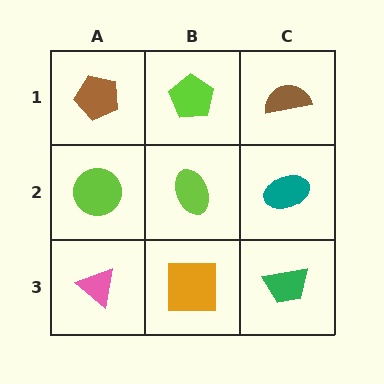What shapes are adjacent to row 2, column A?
A brown pentagon (row 1, column A), a pink triangle (row 3, column A), a lime ellipse (row 2, column B).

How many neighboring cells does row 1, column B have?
3.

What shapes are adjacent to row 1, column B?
A lime ellipse (row 2, column B), a brown pentagon (row 1, column A), a brown semicircle (row 1, column C).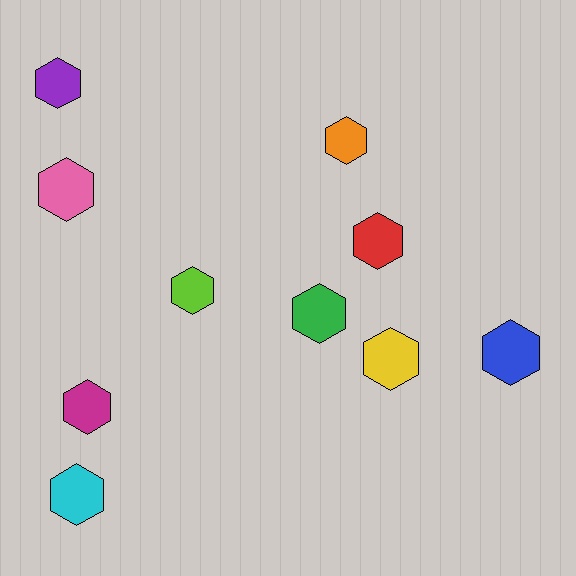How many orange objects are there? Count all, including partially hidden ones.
There is 1 orange object.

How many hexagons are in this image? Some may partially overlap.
There are 10 hexagons.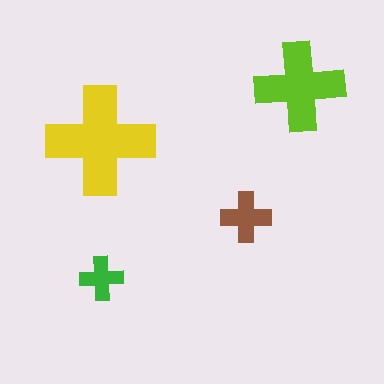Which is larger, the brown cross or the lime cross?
The lime one.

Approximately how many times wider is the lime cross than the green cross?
About 2 times wider.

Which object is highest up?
The lime cross is topmost.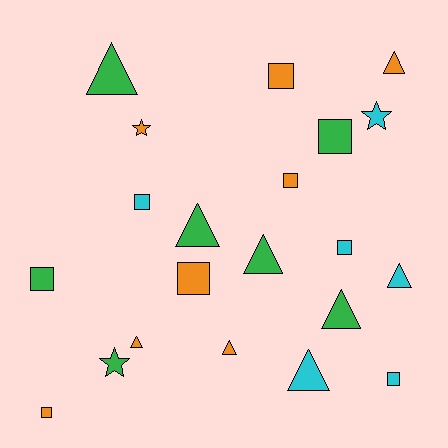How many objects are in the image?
There are 21 objects.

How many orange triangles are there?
There are 3 orange triangles.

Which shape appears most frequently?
Square, with 9 objects.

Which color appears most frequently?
Orange, with 8 objects.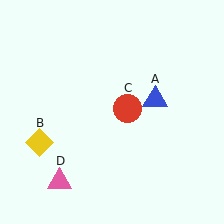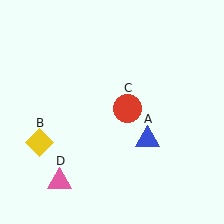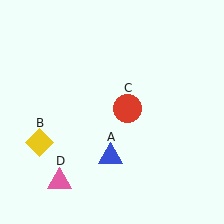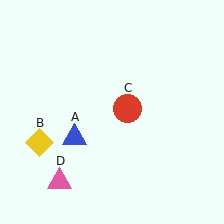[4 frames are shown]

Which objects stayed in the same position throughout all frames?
Yellow diamond (object B) and red circle (object C) and pink triangle (object D) remained stationary.